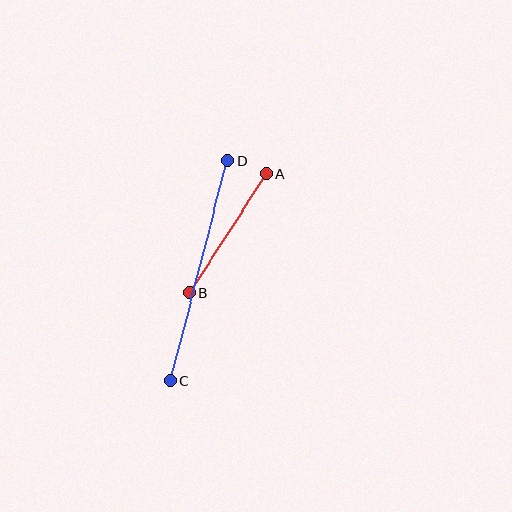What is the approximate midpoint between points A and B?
The midpoint is at approximately (228, 233) pixels.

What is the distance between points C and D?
The distance is approximately 227 pixels.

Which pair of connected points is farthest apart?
Points C and D are farthest apart.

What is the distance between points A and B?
The distance is approximately 141 pixels.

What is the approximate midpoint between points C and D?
The midpoint is at approximately (199, 271) pixels.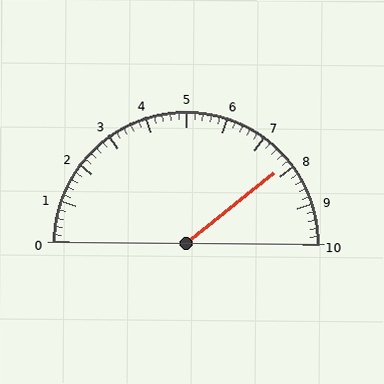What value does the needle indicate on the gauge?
The needle indicates approximately 7.8.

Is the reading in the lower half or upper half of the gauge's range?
The reading is in the upper half of the range (0 to 10).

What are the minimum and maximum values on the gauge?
The gauge ranges from 0 to 10.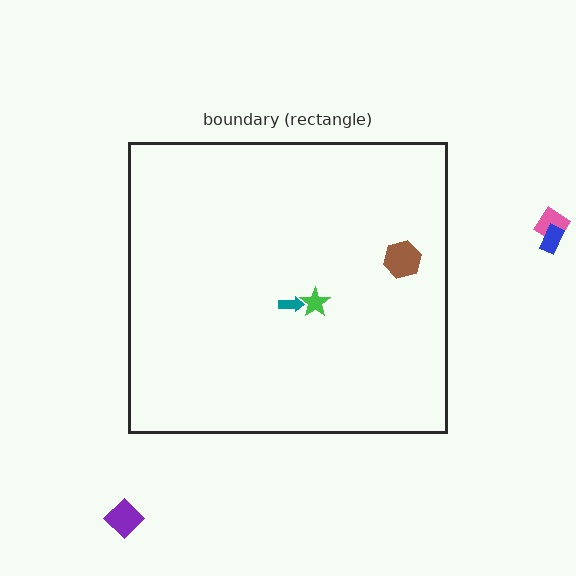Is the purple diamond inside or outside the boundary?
Outside.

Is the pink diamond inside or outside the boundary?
Outside.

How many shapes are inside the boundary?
3 inside, 3 outside.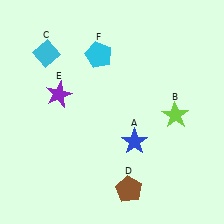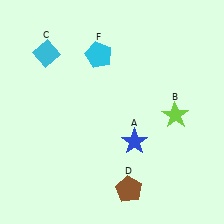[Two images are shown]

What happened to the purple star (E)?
The purple star (E) was removed in Image 2. It was in the top-left area of Image 1.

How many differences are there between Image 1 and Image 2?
There is 1 difference between the two images.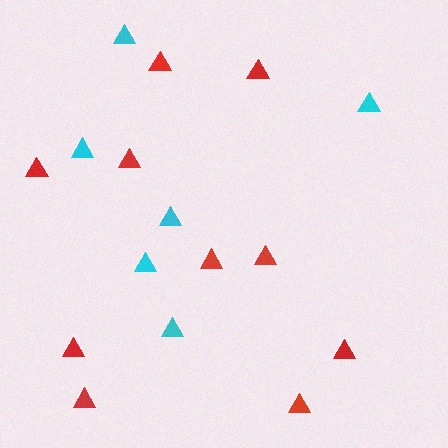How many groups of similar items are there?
There are 2 groups: one group of red triangles (10) and one group of cyan triangles (6).